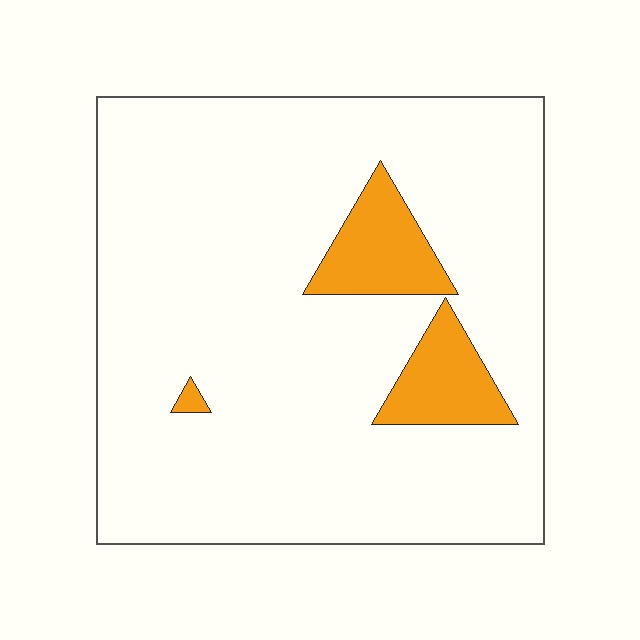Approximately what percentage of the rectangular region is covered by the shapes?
Approximately 10%.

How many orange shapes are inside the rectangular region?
3.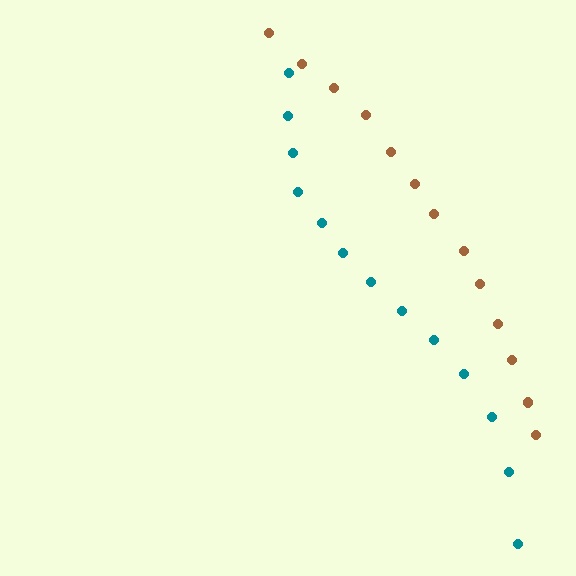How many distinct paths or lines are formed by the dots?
There are 2 distinct paths.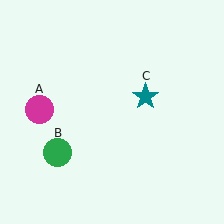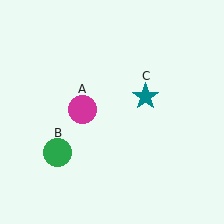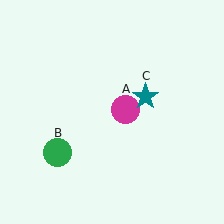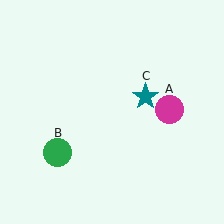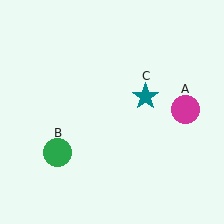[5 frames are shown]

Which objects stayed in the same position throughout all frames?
Green circle (object B) and teal star (object C) remained stationary.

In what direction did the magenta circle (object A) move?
The magenta circle (object A) moved right.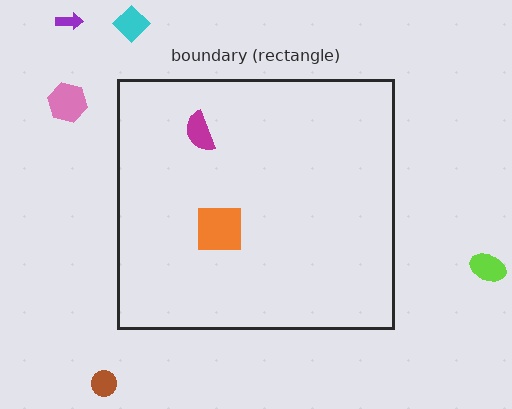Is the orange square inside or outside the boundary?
Inside.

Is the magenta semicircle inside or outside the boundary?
Inside.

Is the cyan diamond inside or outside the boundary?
Outside.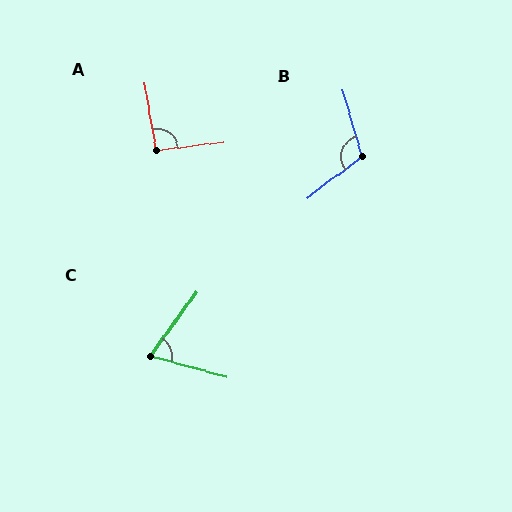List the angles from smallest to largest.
C (69°), A (92°), B (111°).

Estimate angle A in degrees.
Approximately 92 degrees.